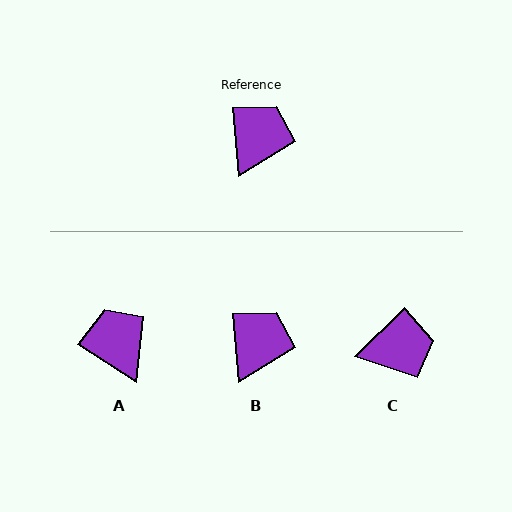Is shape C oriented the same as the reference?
No, it is off by about 51 degrees.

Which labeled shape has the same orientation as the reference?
B.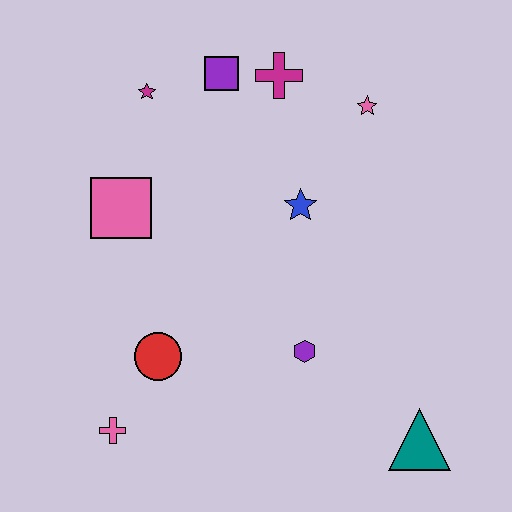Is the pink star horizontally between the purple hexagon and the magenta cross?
No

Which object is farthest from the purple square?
The teal triangle is farthest from the purple square.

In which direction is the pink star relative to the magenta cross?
The pink star is to the right of the magenta cross.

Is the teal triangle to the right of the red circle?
Yes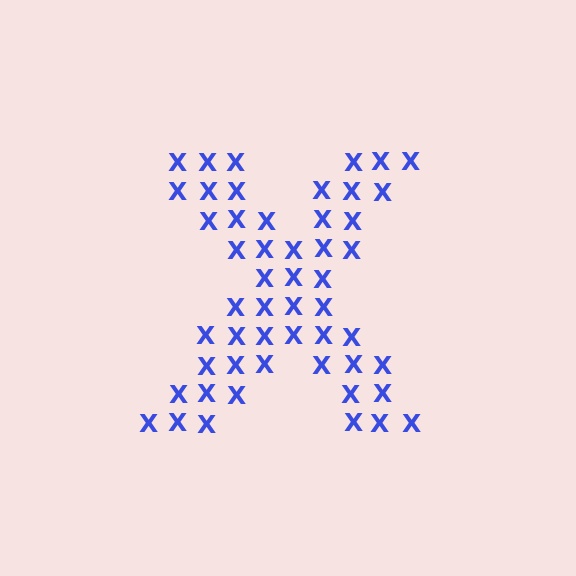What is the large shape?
The large shape is the letter X.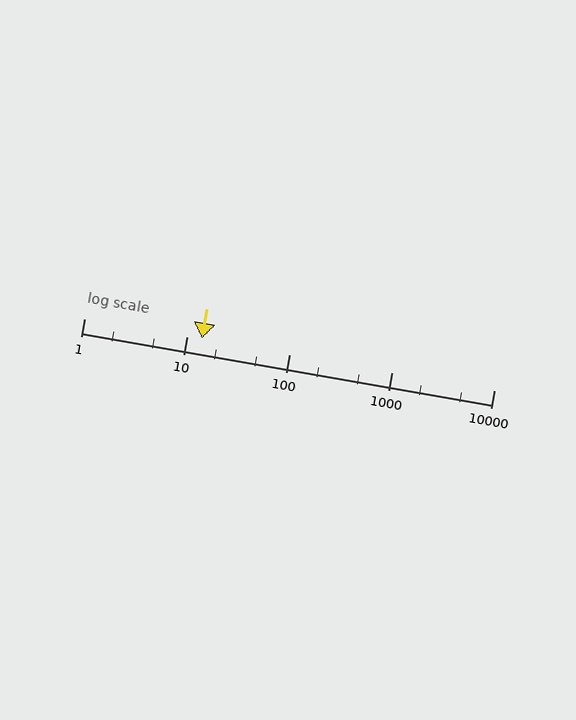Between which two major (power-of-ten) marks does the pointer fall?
The pointer is between 10 and 100.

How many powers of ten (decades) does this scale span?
The scale spans 4 decades, from 1 to 10000.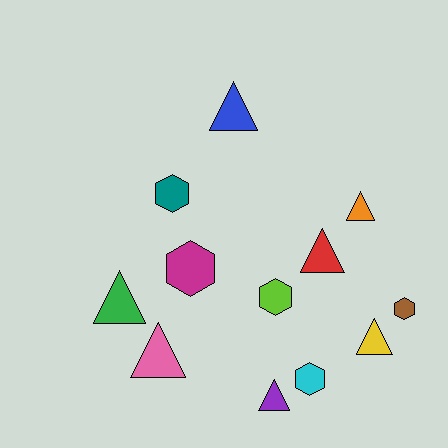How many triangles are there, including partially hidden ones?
There are 7 triangles.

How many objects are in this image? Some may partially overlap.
There are 12 objects.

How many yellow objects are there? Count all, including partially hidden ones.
There is 1 yellow object.